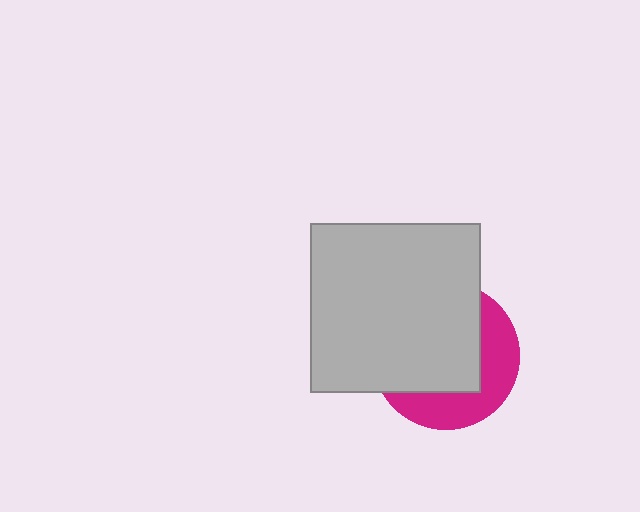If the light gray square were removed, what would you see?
You would see the complete magenta circle.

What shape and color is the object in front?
The object in front is a light gray square.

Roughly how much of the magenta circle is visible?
A small part of it is visible (roughly 37%).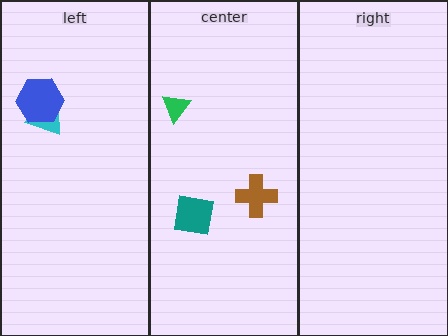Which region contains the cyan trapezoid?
The left region.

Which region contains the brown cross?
The center region.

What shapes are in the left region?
The cyan trapezoid, the blue hexagon.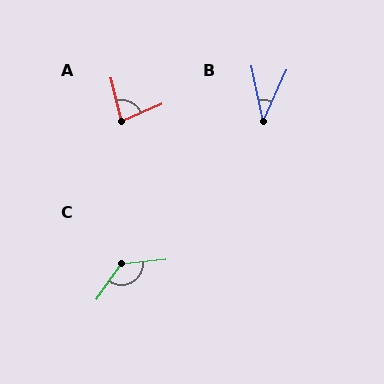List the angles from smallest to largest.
B (35°), A (81°), C (130°).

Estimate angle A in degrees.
Approximately 81 degrees.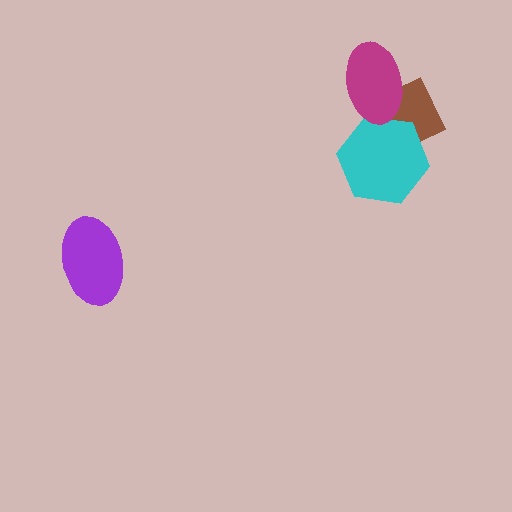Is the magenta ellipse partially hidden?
No, no other shape covers it.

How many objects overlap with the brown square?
2 objects overlap with the brown square.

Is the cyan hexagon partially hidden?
Yes, it is partially covered by another shape.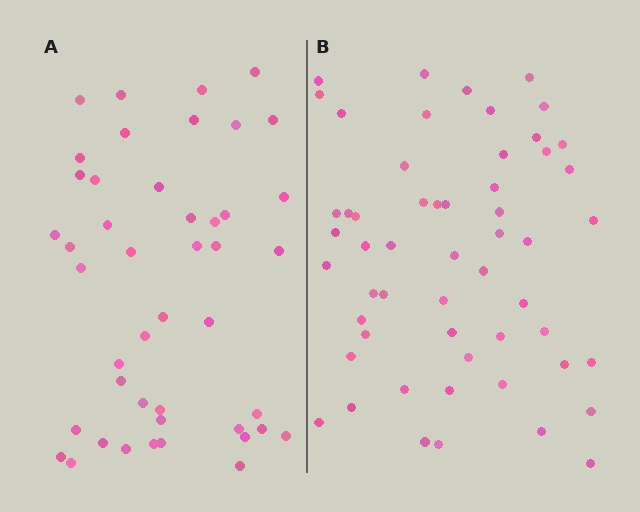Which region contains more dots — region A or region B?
Region B (the right region) has more dots.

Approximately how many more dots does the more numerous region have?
Region B has roughly 10 or so more dots than region A.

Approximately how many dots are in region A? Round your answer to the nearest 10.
About 40 dots. (The exact count is 45, which rounds to 40.)